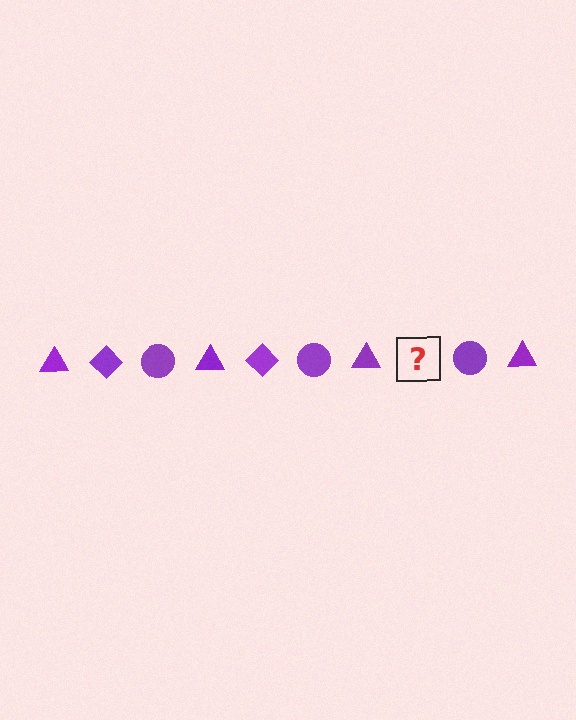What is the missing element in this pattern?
The missing element is a purple diamond.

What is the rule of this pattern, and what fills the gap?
The rule is that the pattern cycles through triangle, diamond, circle shapes in purple. The gap should be filled with a purple diamond.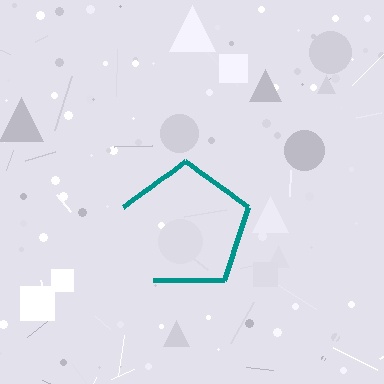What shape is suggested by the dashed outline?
The dashed outline suggests a pentagon.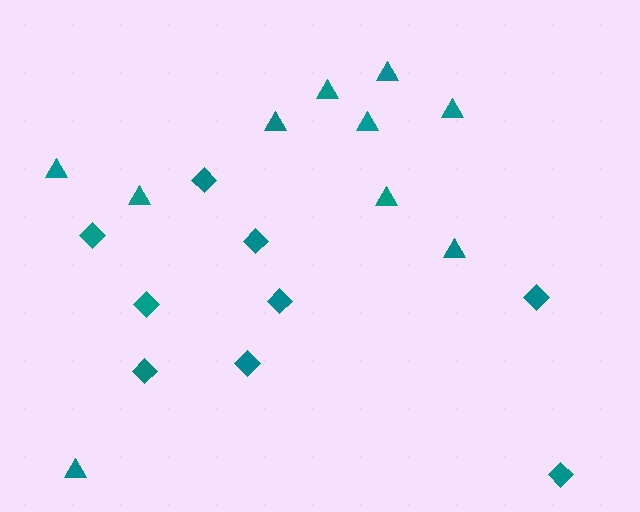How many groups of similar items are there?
There are 2 groups: one group of diamonds (9) and one group of triangles (10).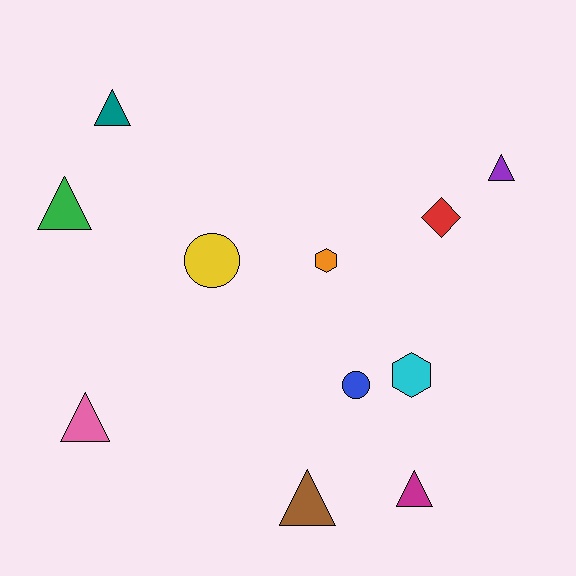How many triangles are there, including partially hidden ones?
There are 6 triangles.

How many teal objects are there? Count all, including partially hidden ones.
There is 1 teal object.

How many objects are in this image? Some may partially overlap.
There are 11 objects.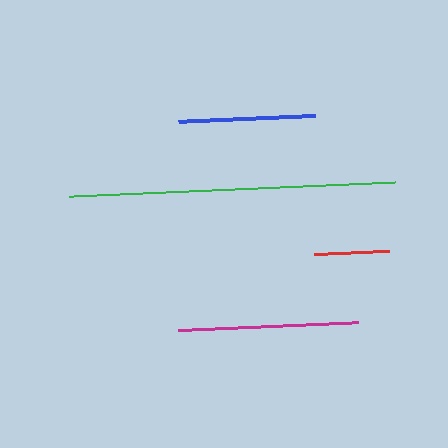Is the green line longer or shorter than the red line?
The green line is longer than the red line.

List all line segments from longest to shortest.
From longest to shortest: green, magenta, blue, red.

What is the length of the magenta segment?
The magenta segment is approximately 181 pixels long.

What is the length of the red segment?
The red segment is approximately 75 pixels long.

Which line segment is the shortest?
The red line is the shortest at approximately 75 pixels.